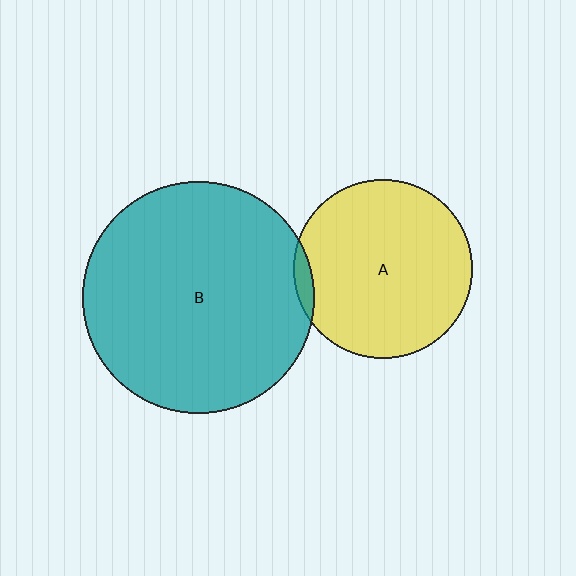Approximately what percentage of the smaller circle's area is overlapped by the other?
Approximately 5%.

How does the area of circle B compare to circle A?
Approximately 1.7 times.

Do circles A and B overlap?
Yes.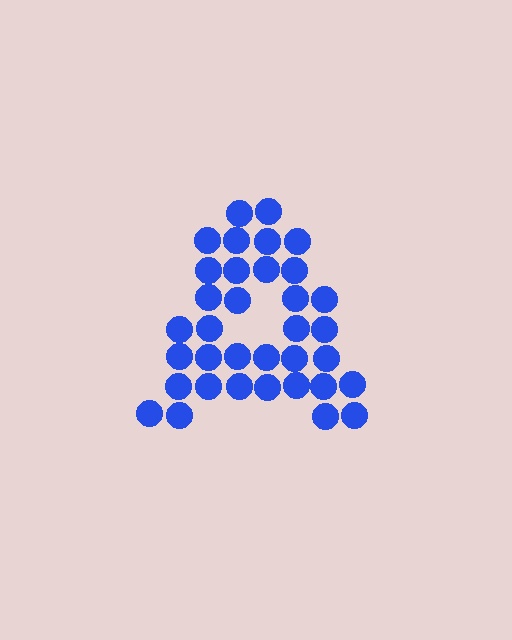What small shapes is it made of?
It is made of small circles.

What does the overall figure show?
The overall figure shows the letter A.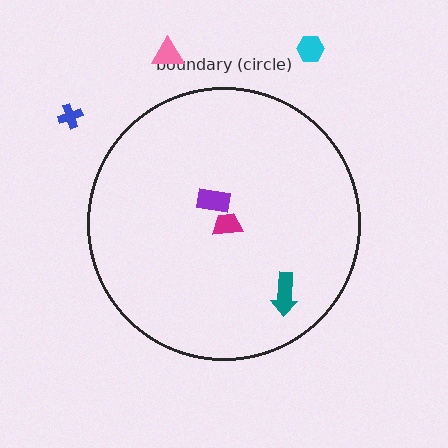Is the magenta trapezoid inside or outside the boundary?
Inside.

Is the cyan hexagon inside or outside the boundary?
Outside.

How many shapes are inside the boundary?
3 inside, 3 outside.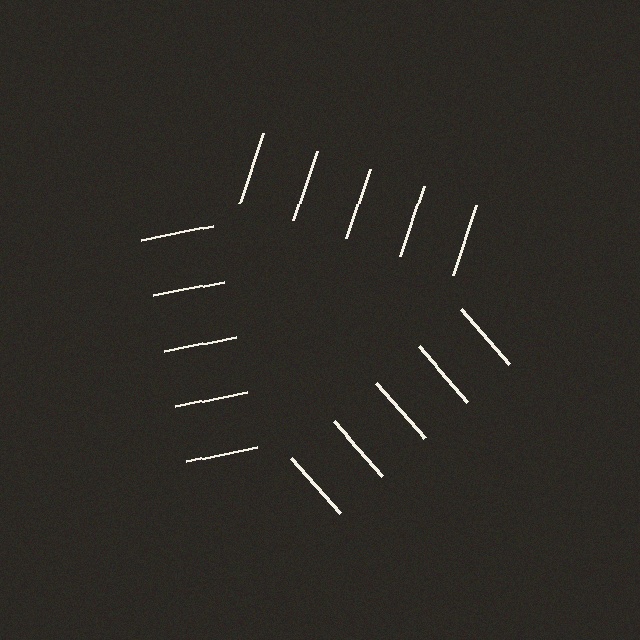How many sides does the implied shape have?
3 sides — the line-ends trace a triangle.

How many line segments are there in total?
15 — 5 along each of the 3 edges.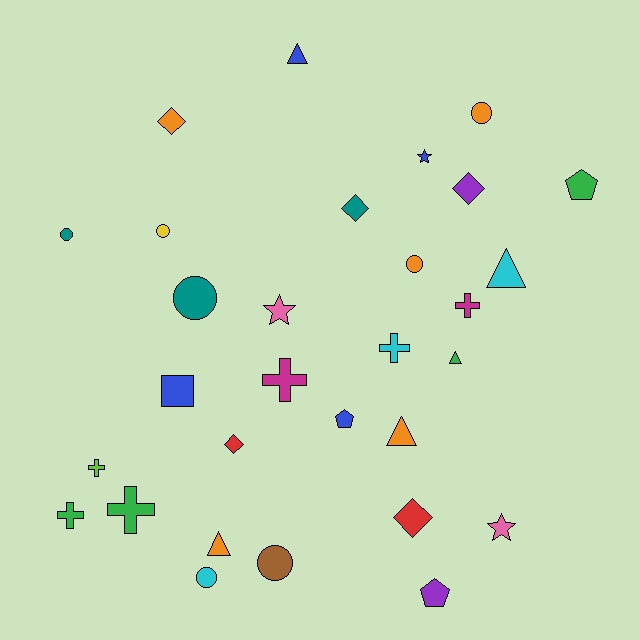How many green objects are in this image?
There are 4 green objects.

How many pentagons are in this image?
There are 3 pentagons.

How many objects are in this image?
There are 30 objects.